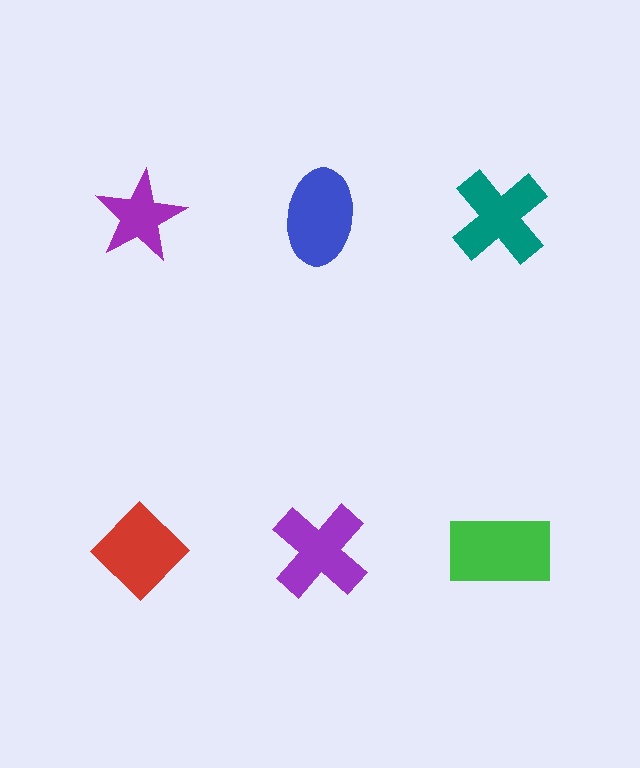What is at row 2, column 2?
A purple cross.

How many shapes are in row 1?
3 shapes.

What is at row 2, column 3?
A green rectangle.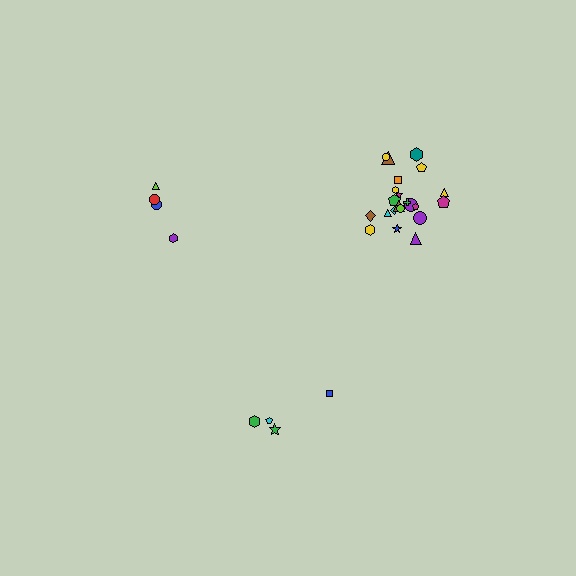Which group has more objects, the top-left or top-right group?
The top-right group.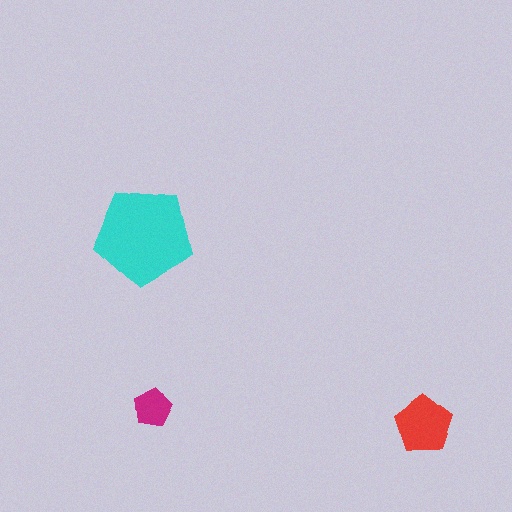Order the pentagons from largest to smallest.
the cyan one, the red one, the magenta one.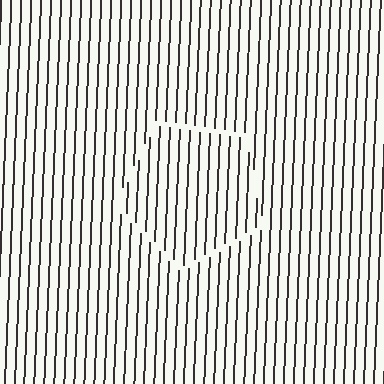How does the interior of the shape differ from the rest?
The interior of the shape contains the same grating, shifted by half a period — the contour is defined by the phase discontinuity where line-ends from the inner and outer gratings abut.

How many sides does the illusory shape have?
5 sides — the line-ends trace a pentagon.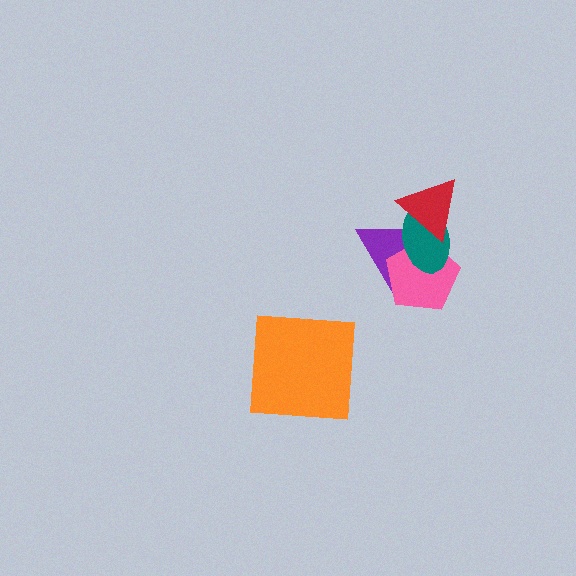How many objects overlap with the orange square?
0 objects overlap with the orange square.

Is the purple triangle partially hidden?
Yes, it is partially covered by another shape.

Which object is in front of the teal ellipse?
The red triangle is in front of the teal ellipse.